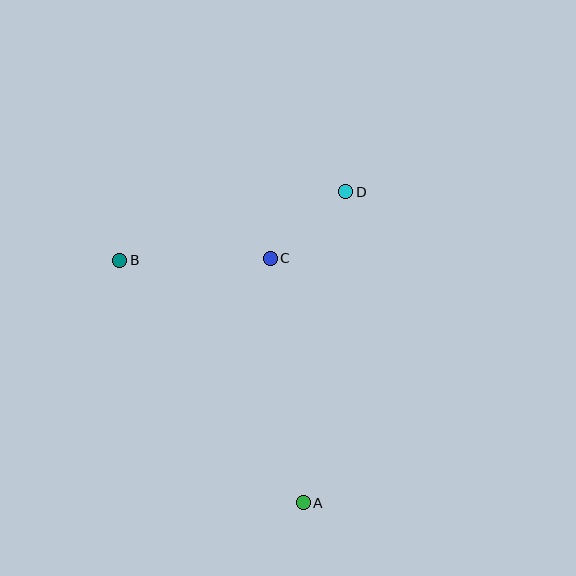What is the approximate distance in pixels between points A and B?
The distance between A and B is approximately 304 pixels.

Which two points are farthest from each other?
Points A and D are farthest from each other.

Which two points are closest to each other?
Points C and D are closest to each other.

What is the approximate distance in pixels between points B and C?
The distance between B and C is approximately 150 pixels.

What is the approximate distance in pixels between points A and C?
The distance between A and C is approximately 247 pixels.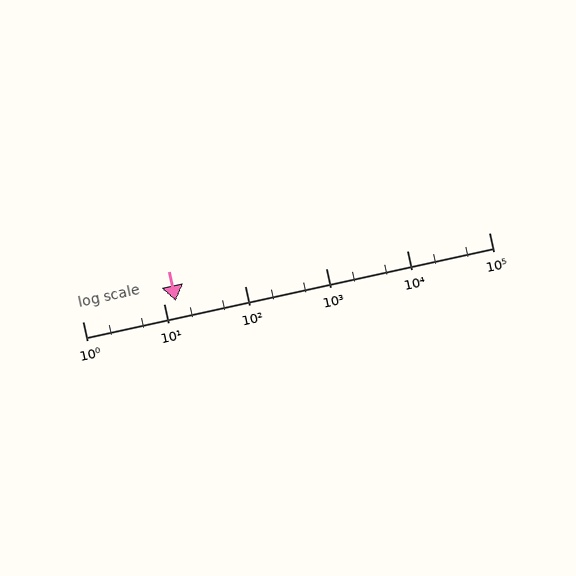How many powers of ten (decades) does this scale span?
The scale spans 5 decades, from 1 to 100000.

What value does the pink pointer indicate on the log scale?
The pointer indicates approximately 14.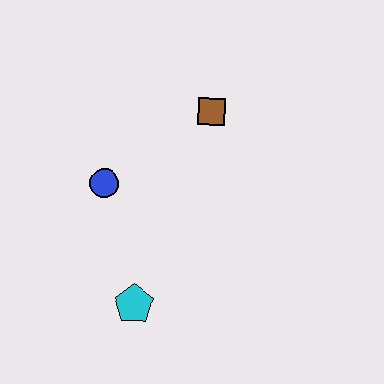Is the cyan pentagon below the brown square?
Yes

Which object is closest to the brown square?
The blue circle is closest to the brown square.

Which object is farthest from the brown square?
The cyan pentagon is farthest from the brown square.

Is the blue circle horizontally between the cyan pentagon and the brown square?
No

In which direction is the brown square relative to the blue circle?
The brown square is to the right of the blue circle.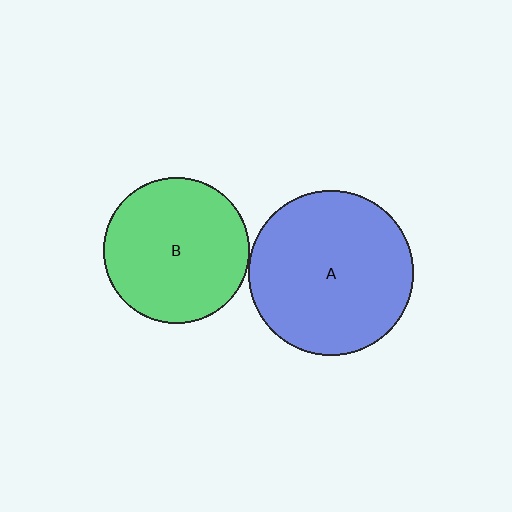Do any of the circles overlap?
No, none of the circles overlap.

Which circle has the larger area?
Circle A (blue).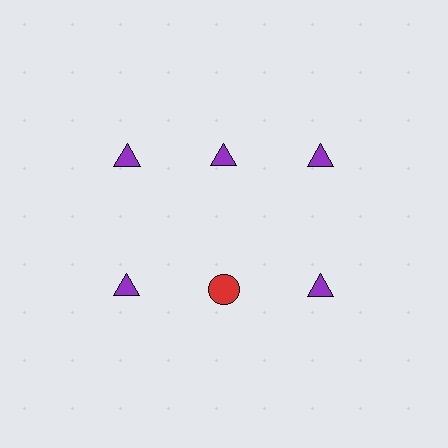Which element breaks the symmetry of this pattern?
The red circle in the second row, second from left column breaks the symmetry. All other shapes are purple triangles.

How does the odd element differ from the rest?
It differs in both color (red instead of purple) and shape (circle instead of triangle).